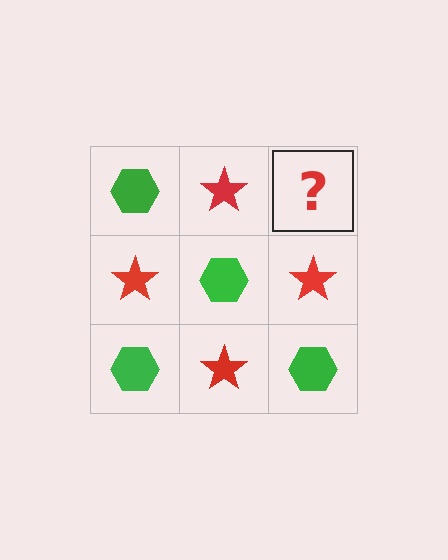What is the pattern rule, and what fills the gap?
The rule is that it alternates green hexagon and red star in a checkerboard pattern. The gap should be filled with a green hexagon.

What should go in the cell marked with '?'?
The missing cell should contain a green hexagon.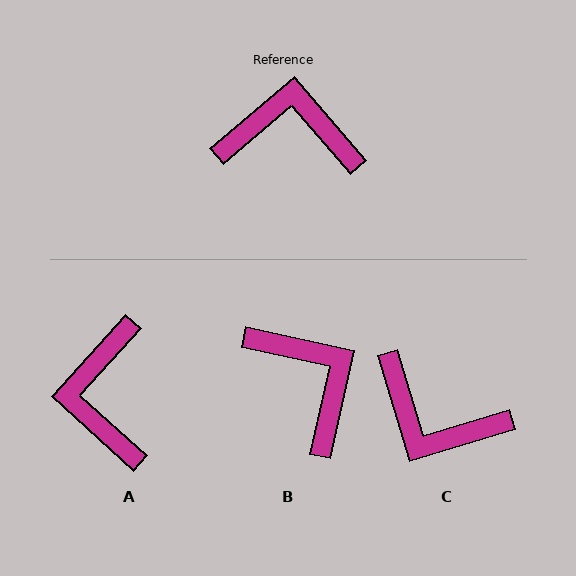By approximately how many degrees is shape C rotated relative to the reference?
Approximately 157 degrees counter-clockwise.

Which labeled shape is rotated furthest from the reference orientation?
C, about 157 degrees away.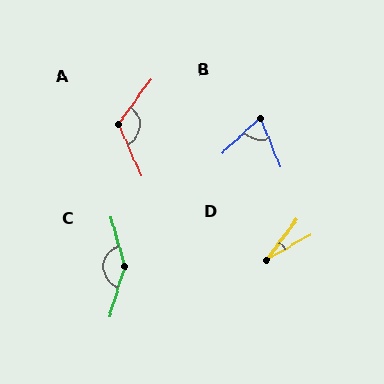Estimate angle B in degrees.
Approximately 69 degrees.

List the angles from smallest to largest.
D (23°), B (69°), A (120°), C (148°).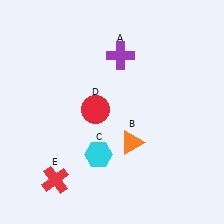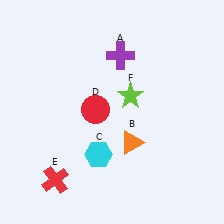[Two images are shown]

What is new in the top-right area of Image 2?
A lime star (F) was added in the top-right area of Image 2.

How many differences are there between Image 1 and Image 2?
There is 1 difference between the two images.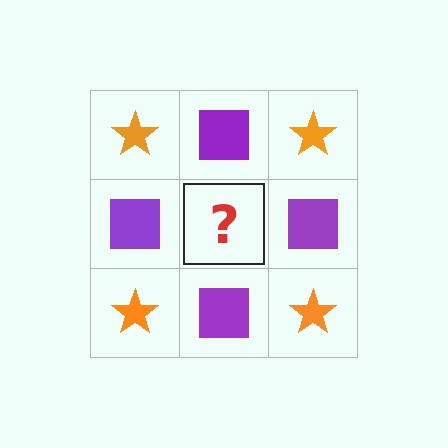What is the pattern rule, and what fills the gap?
The rule is that it alternates orange star and purple square in a checkerboard pattern. The gap should be filled with an orange star.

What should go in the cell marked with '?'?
The missing cell should contain an orange star.